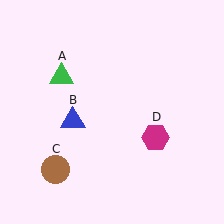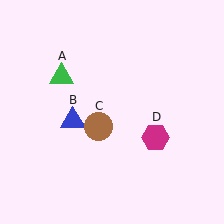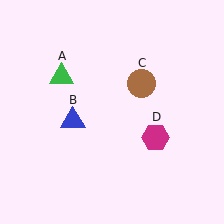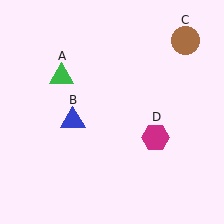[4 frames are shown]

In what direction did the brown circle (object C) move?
The brown circle (object C) moved up and to the right.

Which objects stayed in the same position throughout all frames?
Green triangle (object A) and blue triangle (object B) and magenta hexagon (object D) remained stationary.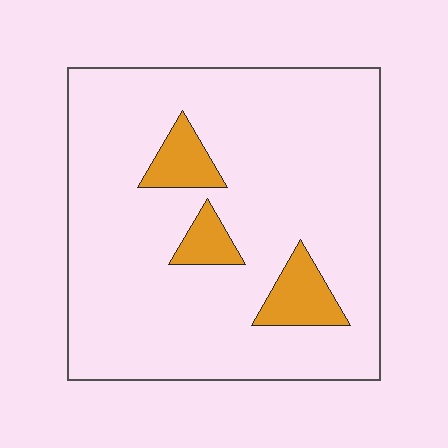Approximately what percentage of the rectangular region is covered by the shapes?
Approximately 10%.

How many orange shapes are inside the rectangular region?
3.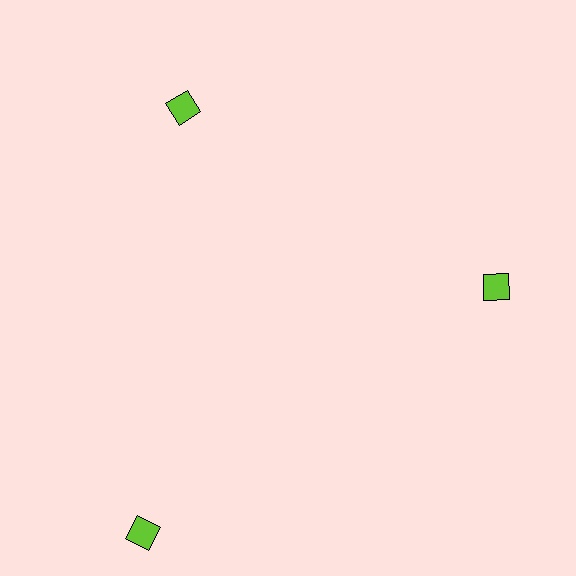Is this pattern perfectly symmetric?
No. The 3 lime squares are arranged in a ring, but one element near the 7 o'clock position is pushed outward from the center, breaking the 3-fold rotational symmetry.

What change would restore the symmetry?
The symmetry would be restored by moving it inward, back onto the ring so that all 3 squares sit at equal angles and equal distance from the center.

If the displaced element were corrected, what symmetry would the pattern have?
It would have 3-fold rotational symmetry — the pattern would map onto itself every 120 degrees.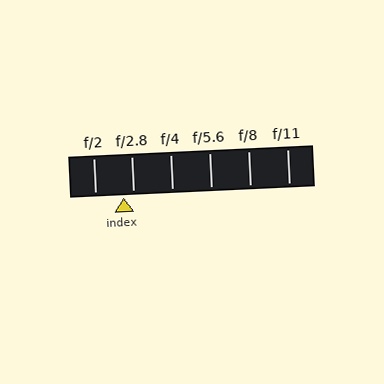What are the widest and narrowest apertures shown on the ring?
The widest aperture shown is f/2 and the narrowest is f/11.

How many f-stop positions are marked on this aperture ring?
There are 6 f-stop positions marked.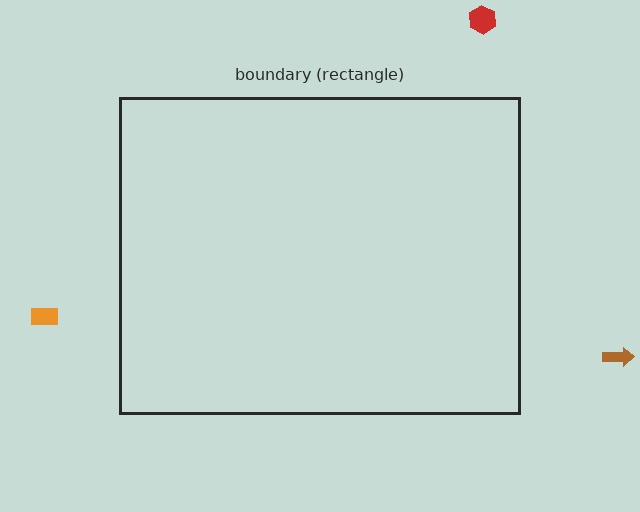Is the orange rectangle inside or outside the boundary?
Outside.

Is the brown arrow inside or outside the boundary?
Outside.